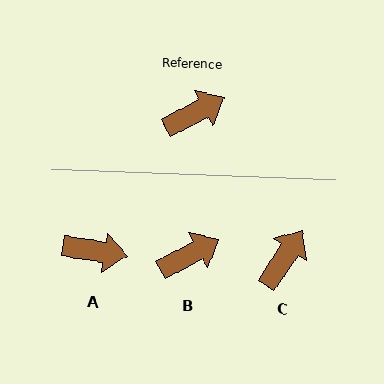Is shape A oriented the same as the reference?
No, it is off by about 37 degrees.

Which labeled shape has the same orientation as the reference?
B.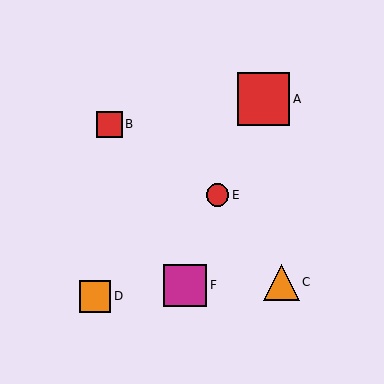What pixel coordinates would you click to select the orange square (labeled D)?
Click at (95, 296) to select the orange square D.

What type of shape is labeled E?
Shape E is a red circle.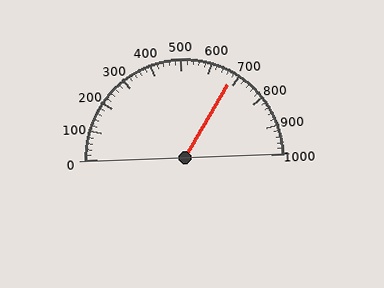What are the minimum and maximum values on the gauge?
The gauge ranges from 0 to 1000.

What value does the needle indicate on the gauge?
The needle indicates approximately 680.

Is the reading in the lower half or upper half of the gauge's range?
The reading is in the upper half of the range (0 to 1000).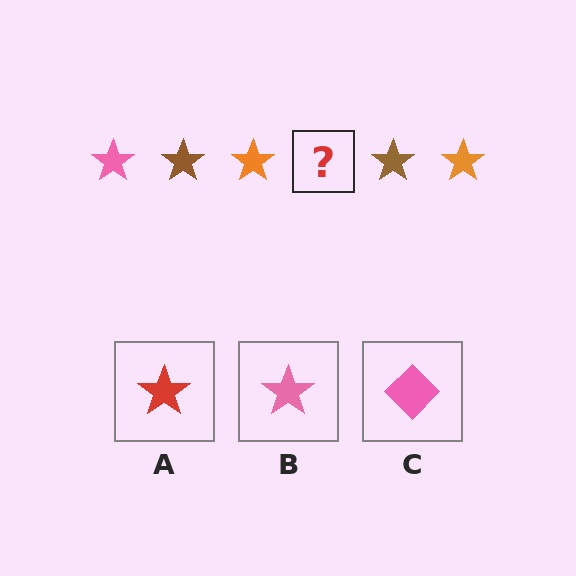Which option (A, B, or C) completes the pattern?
B.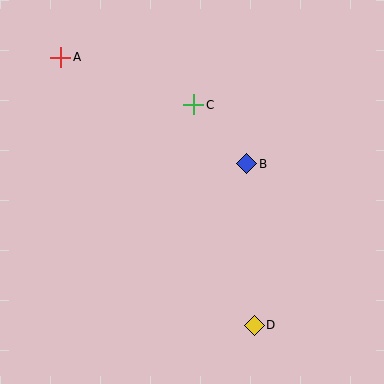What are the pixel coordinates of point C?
Point C is at (194, 105).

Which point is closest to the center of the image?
Point B at (247, 164) is closest to the center.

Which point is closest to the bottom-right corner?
Point D is closest to the bottom-right corner.